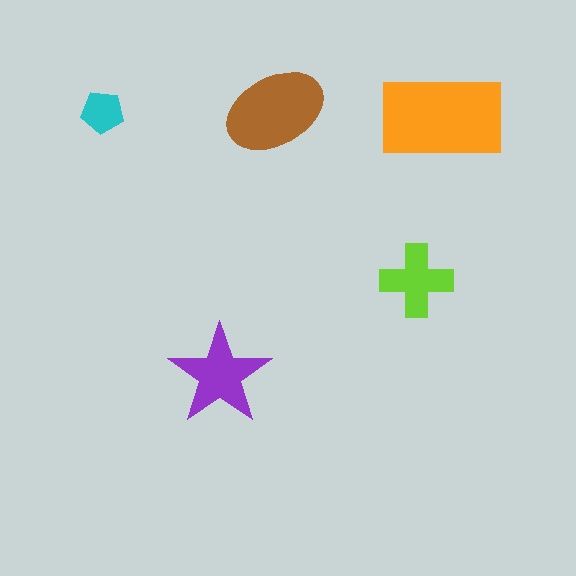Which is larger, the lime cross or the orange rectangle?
The orange rectangle.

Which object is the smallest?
The cyan pentagon.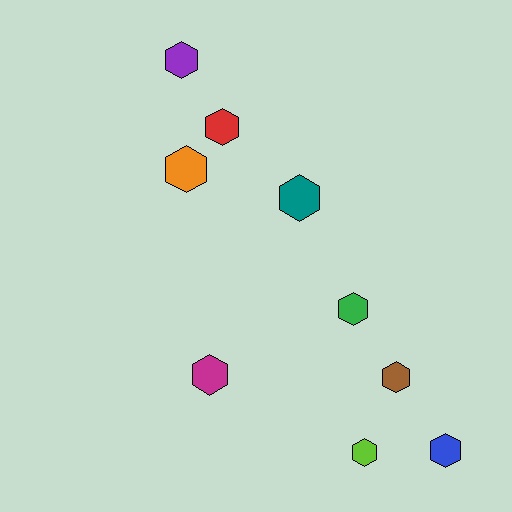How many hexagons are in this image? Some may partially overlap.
There are 9 hexagons.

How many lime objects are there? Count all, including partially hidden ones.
There is 1 lime object.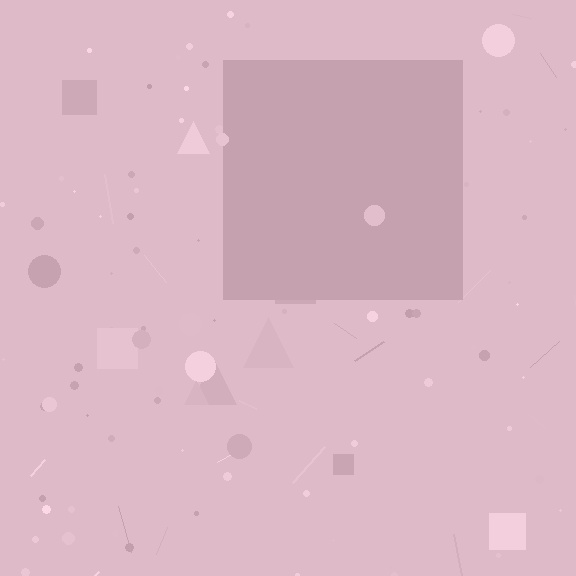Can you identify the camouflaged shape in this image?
The camouflaged shape is a square.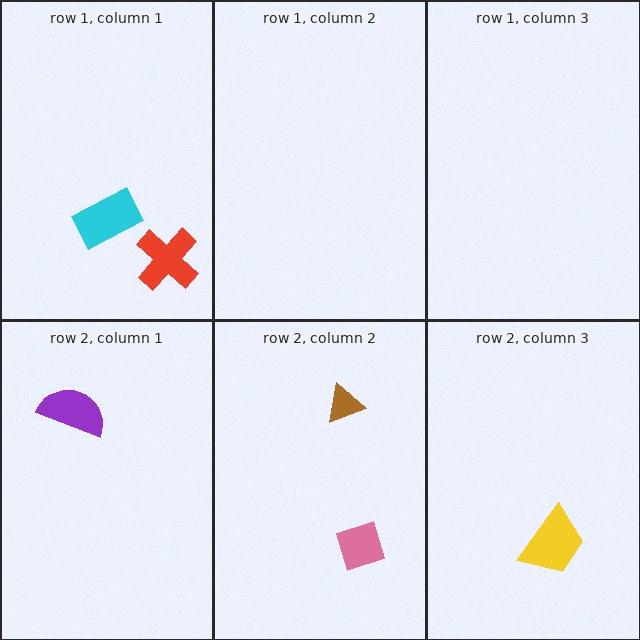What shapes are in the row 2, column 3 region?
The yellow trapezoid.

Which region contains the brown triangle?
The row 2, column 2 region.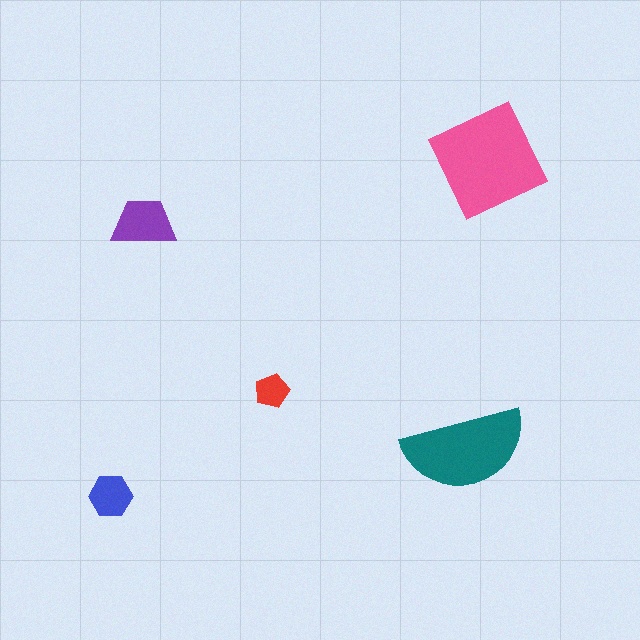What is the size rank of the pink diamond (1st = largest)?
1st.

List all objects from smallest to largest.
The red pentagon, the blue hexagon, the purple trapezoid, the teal semicircle, the pink diamond.